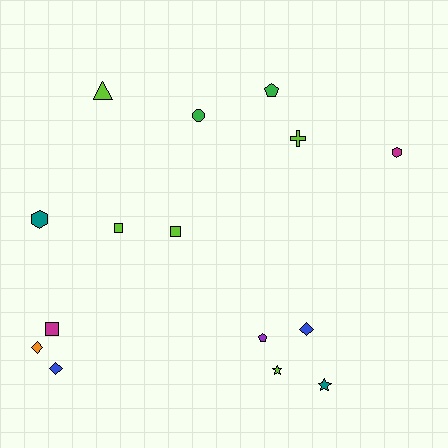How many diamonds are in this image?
There are 3 diamonds.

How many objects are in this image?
There are 15 objects.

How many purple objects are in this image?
There is 1 purple object.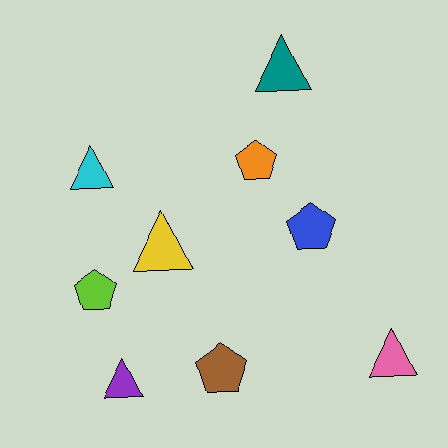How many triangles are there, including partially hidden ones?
There are 5 triangles.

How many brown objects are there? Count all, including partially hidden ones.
There is 1 brown object.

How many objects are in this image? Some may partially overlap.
There are 9 objects.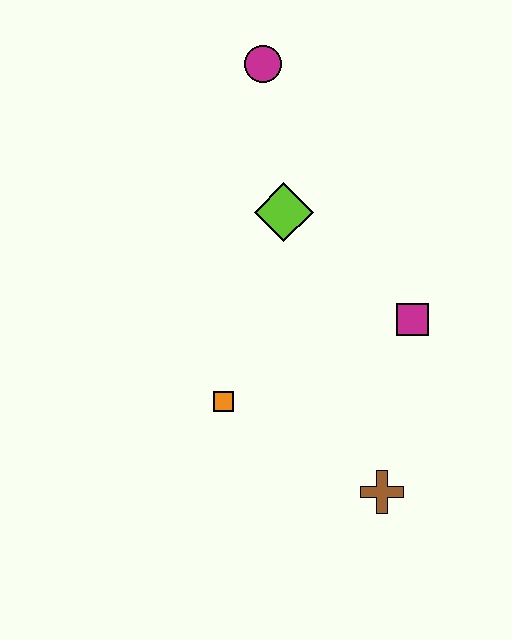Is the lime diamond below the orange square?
No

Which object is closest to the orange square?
The brown cross is closest to the orange square.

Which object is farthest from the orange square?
The magenta circle is farthest from the orange square.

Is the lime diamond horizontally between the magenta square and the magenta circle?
Yes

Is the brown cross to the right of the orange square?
Yes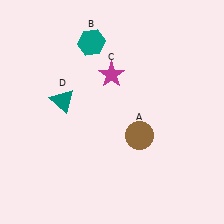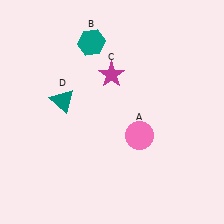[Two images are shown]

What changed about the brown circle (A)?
In Image 1, A is brown. In Image 2, it changed to pink.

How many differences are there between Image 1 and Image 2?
There is 1 difference between the two images.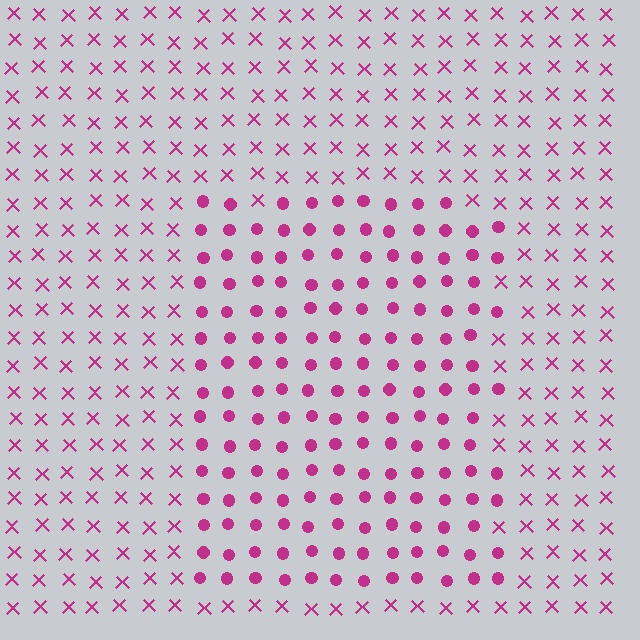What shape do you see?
I see a rectangle.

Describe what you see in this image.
The image is filled with small magenta elements arranged in a uniform grid. A rectangle-shaped region contains circles, while the surrounding area contains X marks. The boundary is defined purely by the change in element shape.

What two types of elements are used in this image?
The image uses circles inside the rectangle region and X marks outside it.